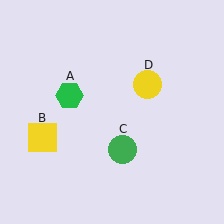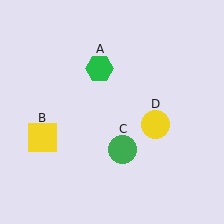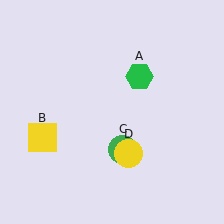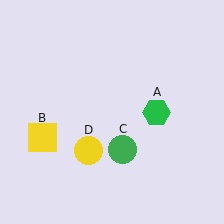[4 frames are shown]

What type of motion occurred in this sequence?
The green hexagon (object A), yellow circle (object D) rotated clockwise around the center of the scene.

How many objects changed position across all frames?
2 objects changed position: green hexagon (object A), yellow circle (object D).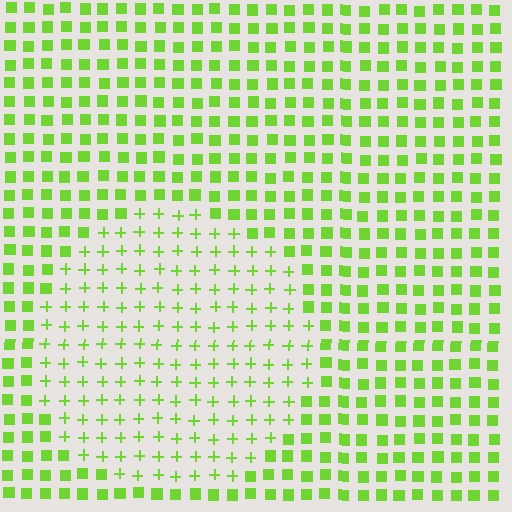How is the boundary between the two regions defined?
The boundary is defined by a change in element shape: plus signs inside vs. squares outside. All elements share the same color and spacing.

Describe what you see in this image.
The image is filled with small lime elements arranged in a uniform grid. A circle-shaped region contains plus signs, while the surrounding area contains squares. The boundary is defined purely by the change in element shape.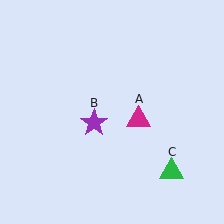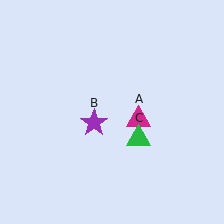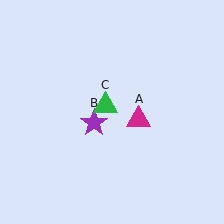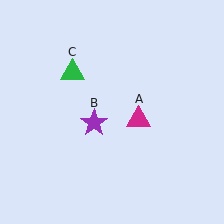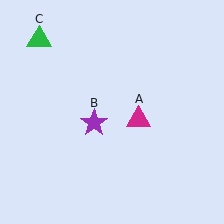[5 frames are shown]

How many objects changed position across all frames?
1 object changed position: green triangle (object C).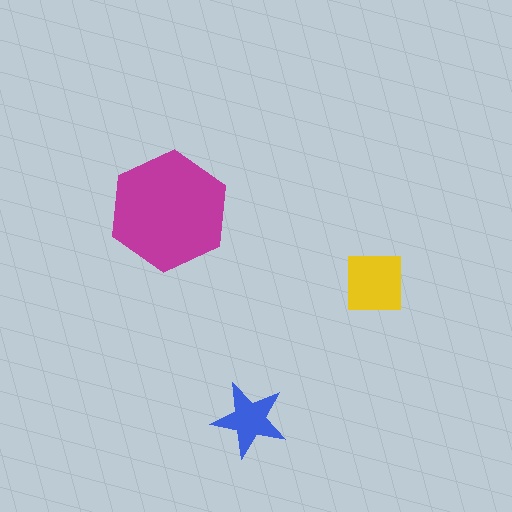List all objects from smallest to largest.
The blue star, the yellow square, the magenta hexagon.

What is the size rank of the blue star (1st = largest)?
3rd.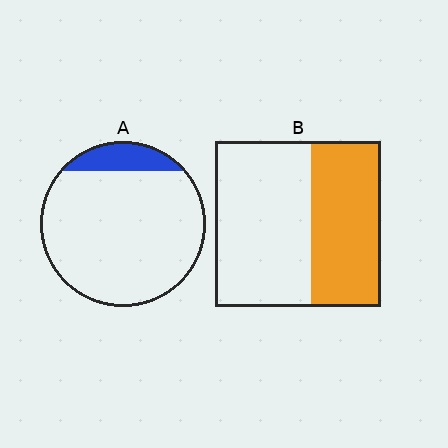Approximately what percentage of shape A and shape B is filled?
A is approximately 10% and B is approximately 40%.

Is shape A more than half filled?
No.